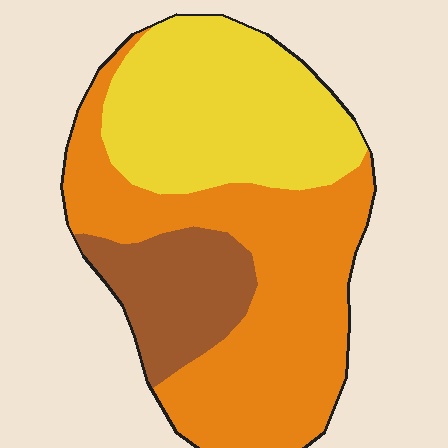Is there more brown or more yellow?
Yellow.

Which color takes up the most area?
Orange, at roughly 50%.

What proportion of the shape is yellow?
Yellow covers 35% of the shape.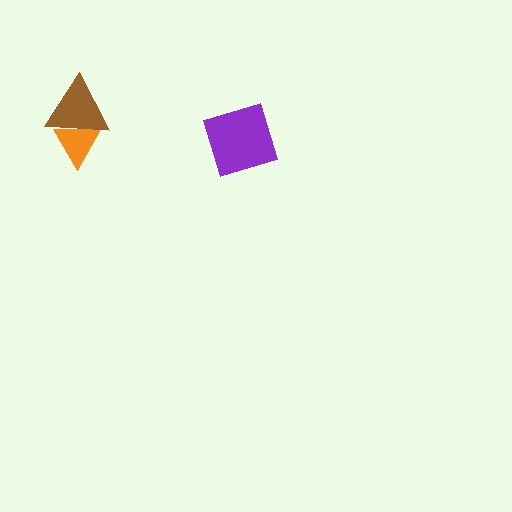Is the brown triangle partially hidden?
No, no other shape covers it.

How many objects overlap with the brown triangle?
1 object overlaps with the brown triangle.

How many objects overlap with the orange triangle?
1 object overlaps with the orange triangle.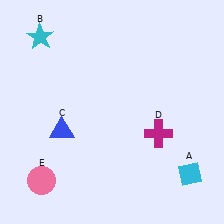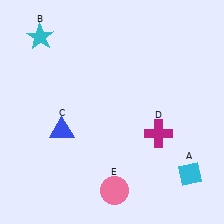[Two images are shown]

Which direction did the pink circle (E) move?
The pink circle (E) moved right.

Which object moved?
The pink circle (E) moved right.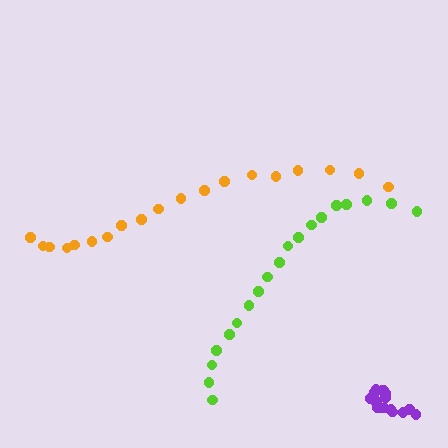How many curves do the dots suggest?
There are 3 distinct paths.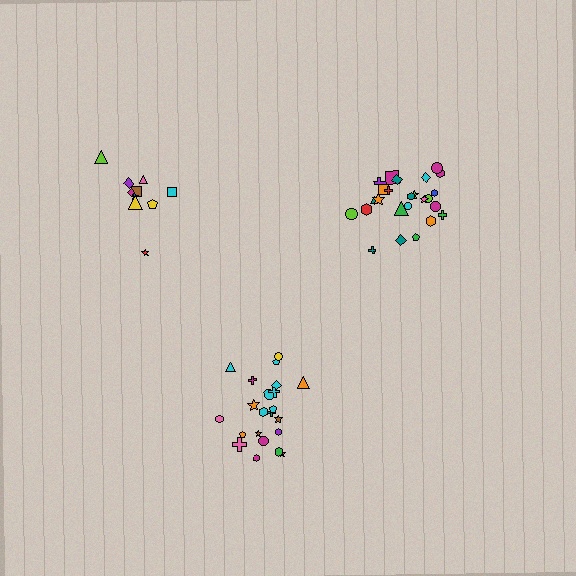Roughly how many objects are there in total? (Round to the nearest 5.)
Roughly 55 objects in total.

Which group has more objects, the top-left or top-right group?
The top-right group.